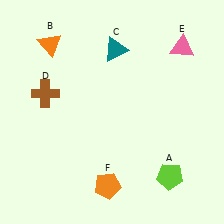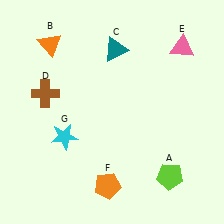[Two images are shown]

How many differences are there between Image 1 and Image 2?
There is 1 difference between the two images.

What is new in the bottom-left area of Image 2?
A cyan star (G) was added in the bottom-left area of Image 2.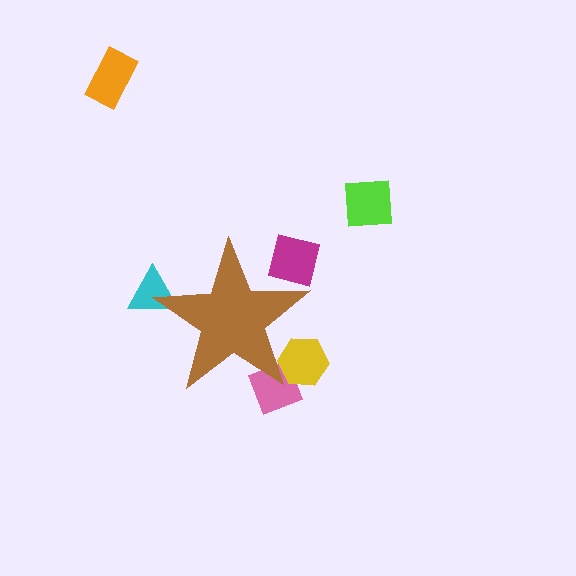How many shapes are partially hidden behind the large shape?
4 shapes are partially hidden.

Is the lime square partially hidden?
No, the lime square is fully visible.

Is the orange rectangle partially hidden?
No, the orange rectangle is fully visible.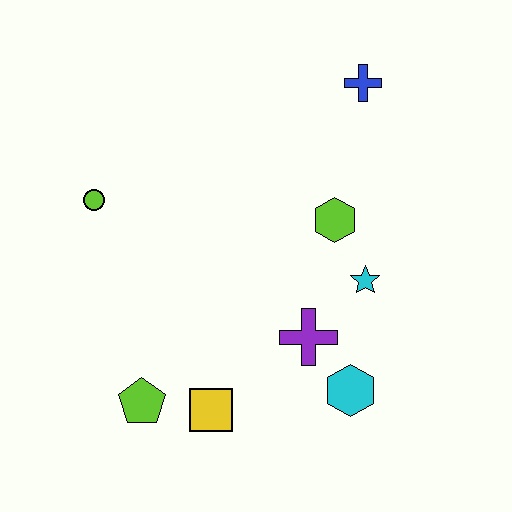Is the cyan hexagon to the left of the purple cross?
No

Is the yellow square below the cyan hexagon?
Yes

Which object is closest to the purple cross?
The cyan hexagon is closest to the purple cross.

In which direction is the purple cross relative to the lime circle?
The purple cross is to the right of the lime circle.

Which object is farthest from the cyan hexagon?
The lime circle is farthest from the cyan hexagon.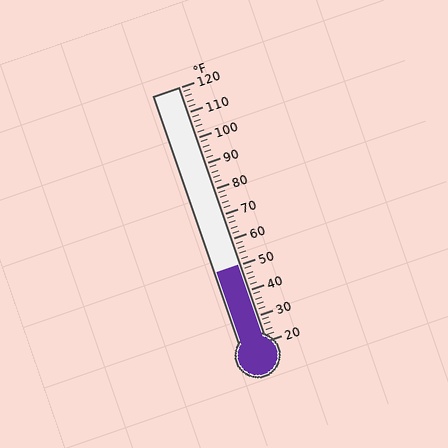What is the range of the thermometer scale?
The thermometer scale ranges from 20°F to 120°F.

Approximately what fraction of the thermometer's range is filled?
The thermometer is filled to approximately 30% of its range.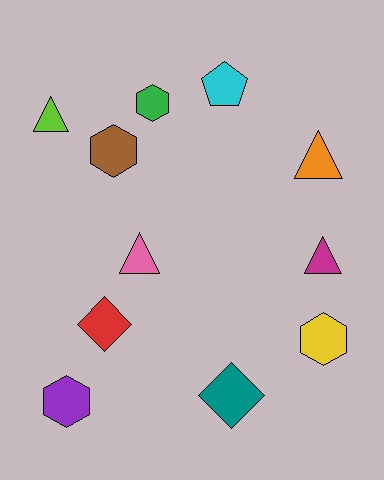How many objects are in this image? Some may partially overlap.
There are 11 objects.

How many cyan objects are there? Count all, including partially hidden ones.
There is 1 cyan object.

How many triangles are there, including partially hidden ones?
There are 4 triangles.